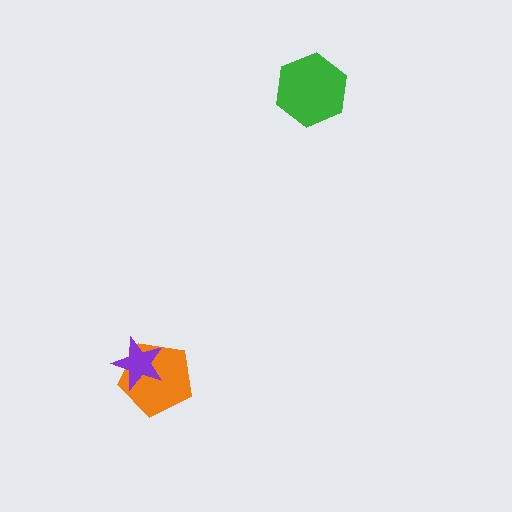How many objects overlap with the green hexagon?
0 objects overlap with the green hexagon.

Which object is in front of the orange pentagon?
The purple star is in front of the orange pentagon.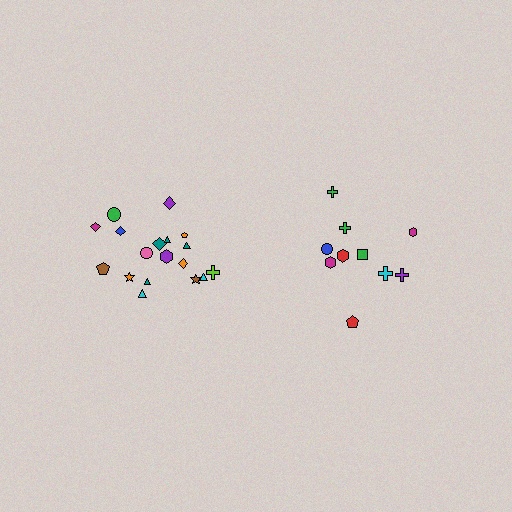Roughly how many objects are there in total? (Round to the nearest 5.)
Roughly 30 objects in total.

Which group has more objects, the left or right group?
The left group.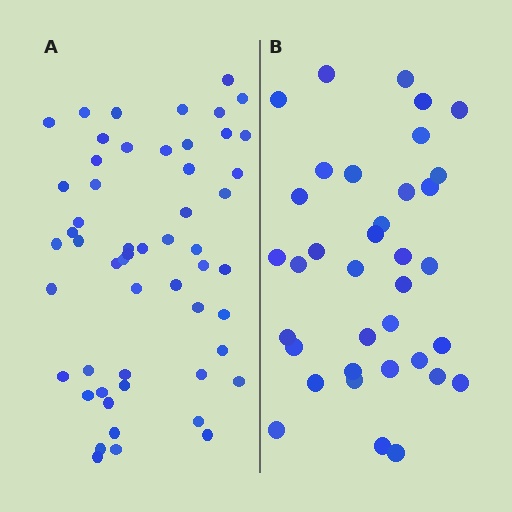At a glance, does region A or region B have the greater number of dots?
Region A (the left region) has more dots.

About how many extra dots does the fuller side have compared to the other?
Region A has approximately 20 more dots than region B.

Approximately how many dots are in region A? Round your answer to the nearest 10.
About 50 dots. (The exact count is 54, which rounds to 50.)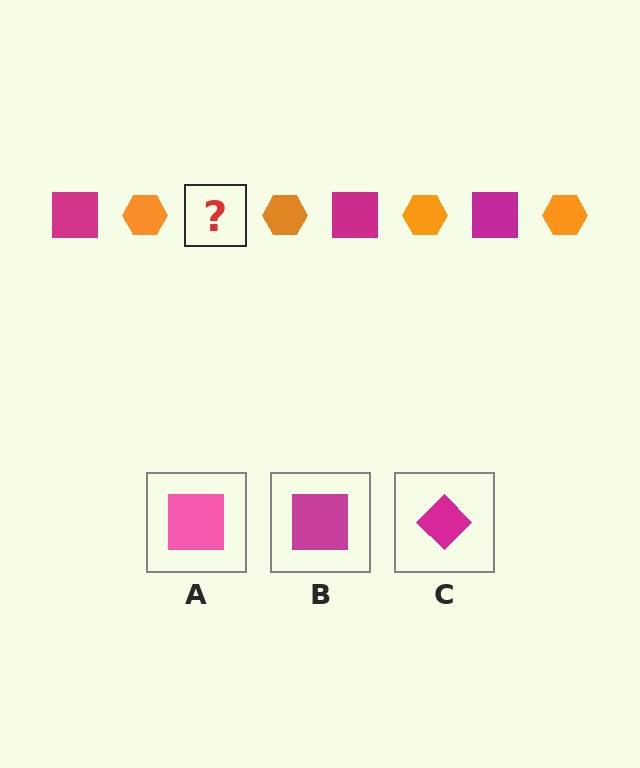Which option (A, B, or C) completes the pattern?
B.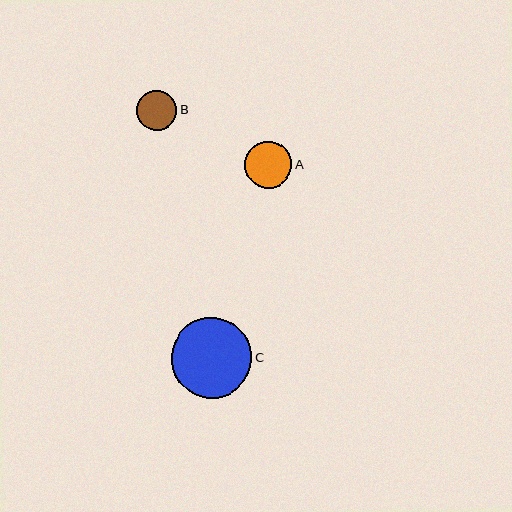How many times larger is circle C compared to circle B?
Circle C is approximately 2.0 times the size of circle B.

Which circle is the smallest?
Circle B is the smallest with a size of approximately 40 pixels.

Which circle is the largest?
Circle C is the largest with a size of approximately 81 pixels.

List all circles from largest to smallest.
From largest to smallest: C, A, B.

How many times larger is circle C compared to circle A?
Circle C is approximately 1.7 times the size of circle A.